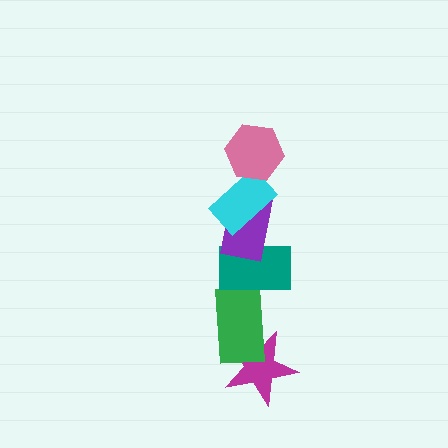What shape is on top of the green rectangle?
The teal rectangle is on top of the green rectangle.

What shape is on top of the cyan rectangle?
The pink hexagon is on top of the cyan rectangle.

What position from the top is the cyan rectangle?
The cyan rectangle is 2nd from the top.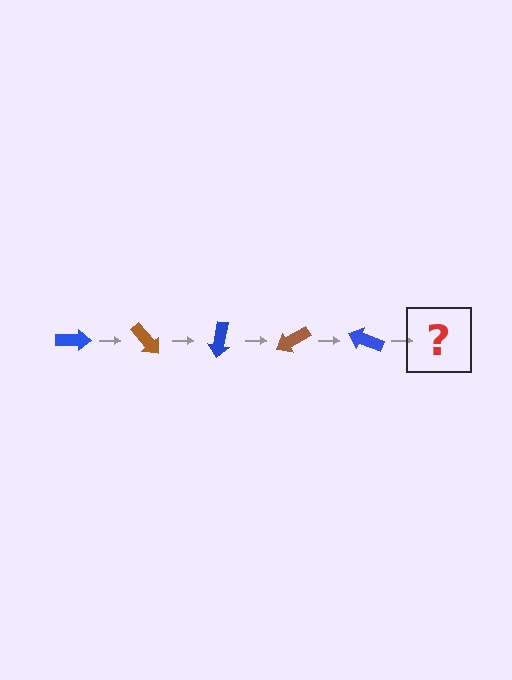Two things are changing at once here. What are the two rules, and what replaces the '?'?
The two rules are that it rotates 50 degrees each step and the color cycles through blue and brown. The '?' should be a brown arrow, rotated 250 degrees from the start.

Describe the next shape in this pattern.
It should be a brown arrow, rotated 250 degrees from the start.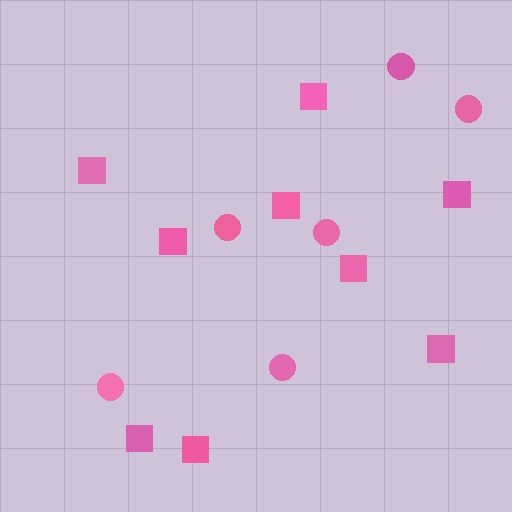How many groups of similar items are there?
There are 2 groups: one group of circles (6) and one group of squares (9).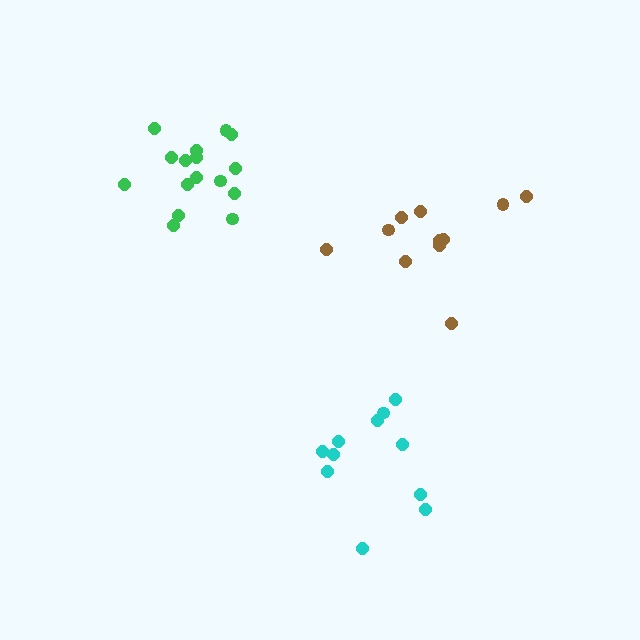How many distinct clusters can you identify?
There are 3 distinct clusters.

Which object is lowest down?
The cyan cluster is bottommost.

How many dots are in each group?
Group 1: 11 dots, Group 2: 16 dots, Group 3: 11 dots (38 total).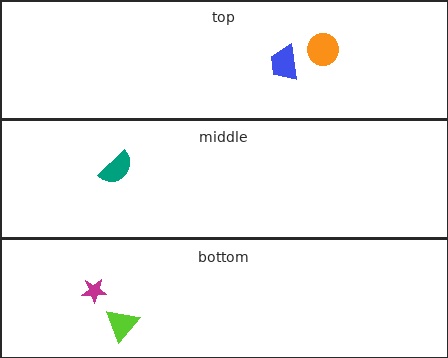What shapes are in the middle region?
The teal semicircle.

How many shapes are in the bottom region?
2.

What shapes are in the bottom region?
The magenta star, the lime triangle.